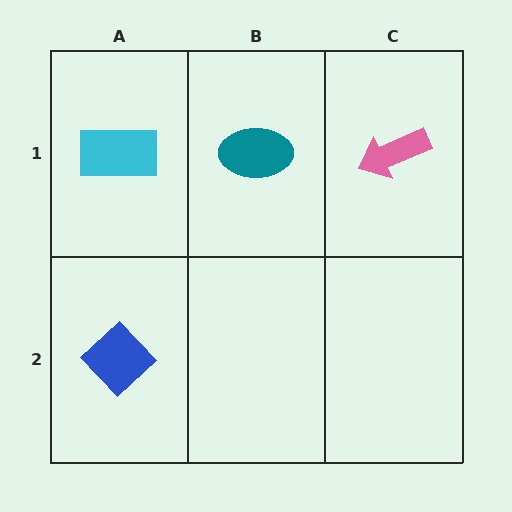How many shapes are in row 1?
3 shapes.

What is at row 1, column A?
A cyan rectangle.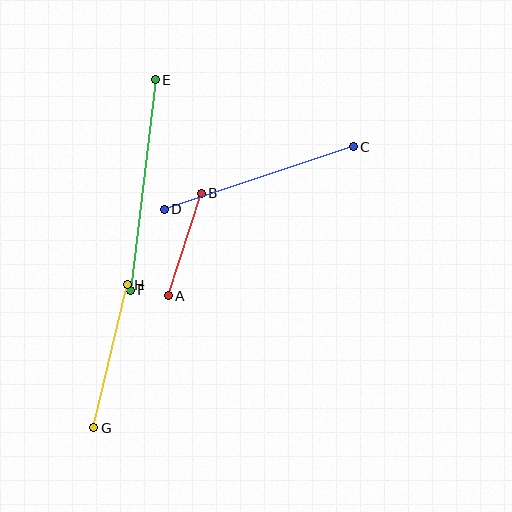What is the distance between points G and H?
The distance is approximately 147 pixels.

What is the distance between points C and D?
The distance is approximately 200 pixels.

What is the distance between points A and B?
The distance is approximately 108 pixels.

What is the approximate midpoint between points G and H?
The midpoint is at approximately (110, 356) pixels.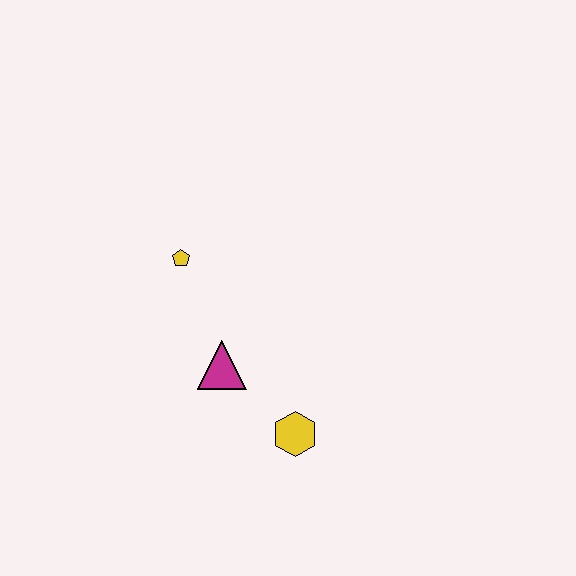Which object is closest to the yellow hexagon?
The magenta triangle is closest to the yellow hexagon.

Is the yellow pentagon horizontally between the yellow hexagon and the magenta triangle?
No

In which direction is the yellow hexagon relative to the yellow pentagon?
The yellow hexagon is below the yellow pentagon.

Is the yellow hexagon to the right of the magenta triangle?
Yes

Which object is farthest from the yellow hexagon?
The yellow pentagon is farthest from the yellow hexagon.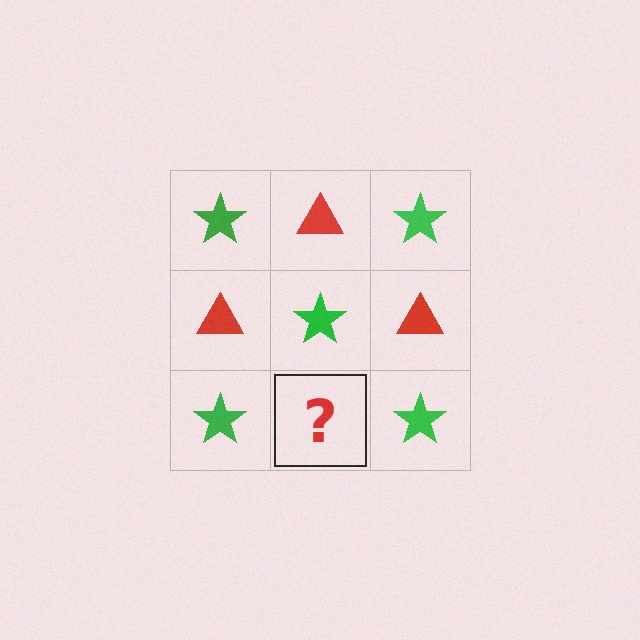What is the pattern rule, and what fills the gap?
The rule is that it alternates green star and red triangle in a checkerboard pattern. The gap should be filled with a red triangle.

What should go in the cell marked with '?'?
The missing cell should contain a red triangle.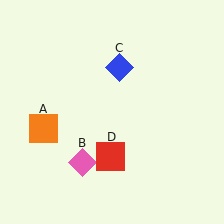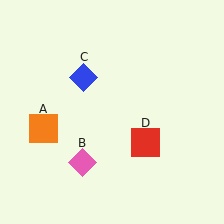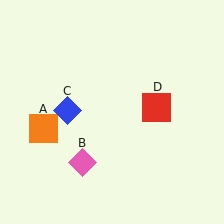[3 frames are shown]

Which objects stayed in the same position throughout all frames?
Orange square (object A) and pink diamond (object B) remained stationary.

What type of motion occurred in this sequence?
The blue diamond (object C), red square (object D) rotated counterclockwise around the center of the scene.